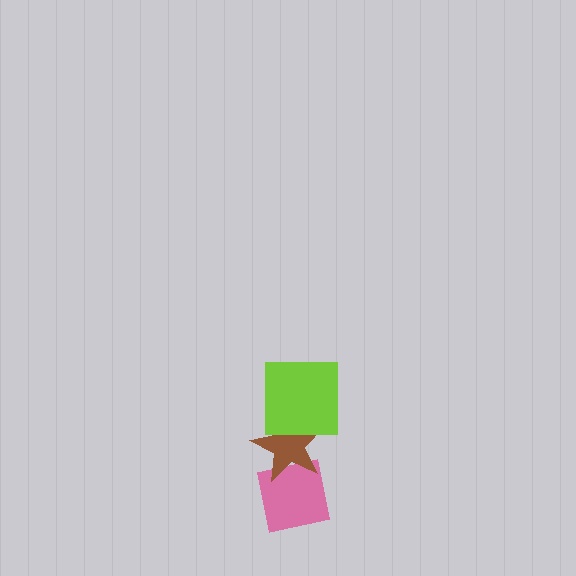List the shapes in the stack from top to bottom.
From top to bottom: the lime square, the brown star, the pink square.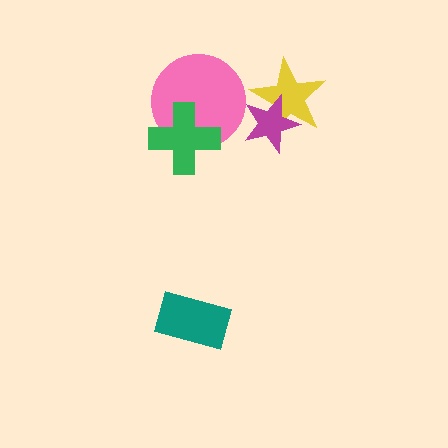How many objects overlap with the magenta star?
1 object overlaps with the magenta star.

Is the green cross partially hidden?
No, no other shape covers it.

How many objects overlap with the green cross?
1 object overlaps with the green cross.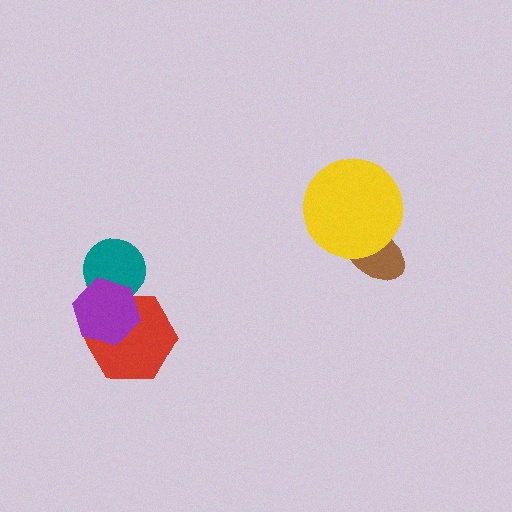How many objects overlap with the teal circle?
2 objects overlap with the teal circle.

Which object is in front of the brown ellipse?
The yellow circle is in front of the brown ellipse.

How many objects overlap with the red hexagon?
2 objects overlap with the red hexagon.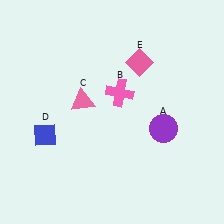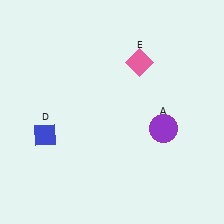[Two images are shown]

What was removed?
The pink triangle (C), the pink cross (B) were removed in Image 2.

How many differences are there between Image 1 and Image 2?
There are 2 differences between the two images.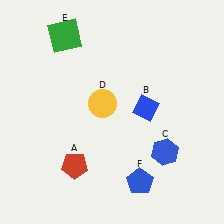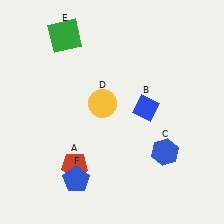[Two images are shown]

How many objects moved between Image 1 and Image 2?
1 object moved between the two images.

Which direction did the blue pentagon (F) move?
The blue pentagon (F) moved left.